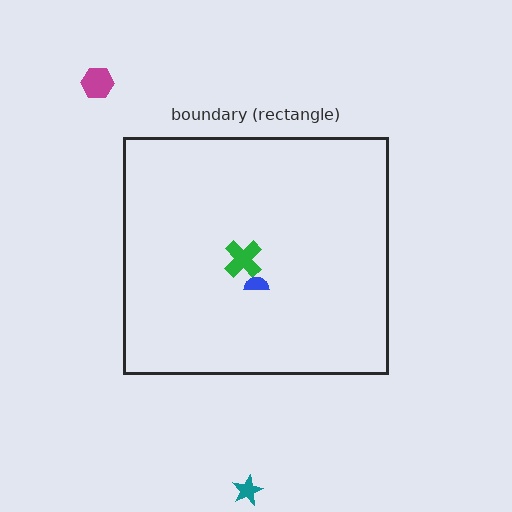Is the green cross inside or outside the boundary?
Inside.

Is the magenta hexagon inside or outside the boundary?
Outside.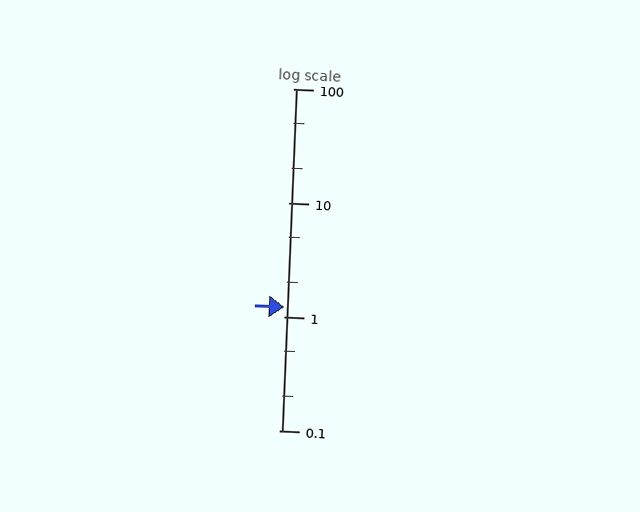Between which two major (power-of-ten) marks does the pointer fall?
The pointer is between 1 and 10.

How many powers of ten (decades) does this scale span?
The scale spans 3 decades, from 0.1 to 100.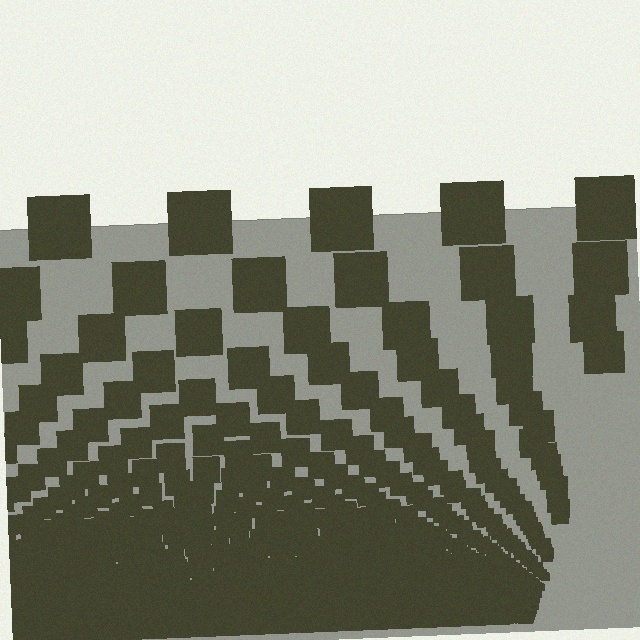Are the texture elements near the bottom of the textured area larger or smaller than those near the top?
Smaller. The gradient is inverted — elements near the bottom are smaller and denser.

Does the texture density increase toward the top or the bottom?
Density increases toward the bottom.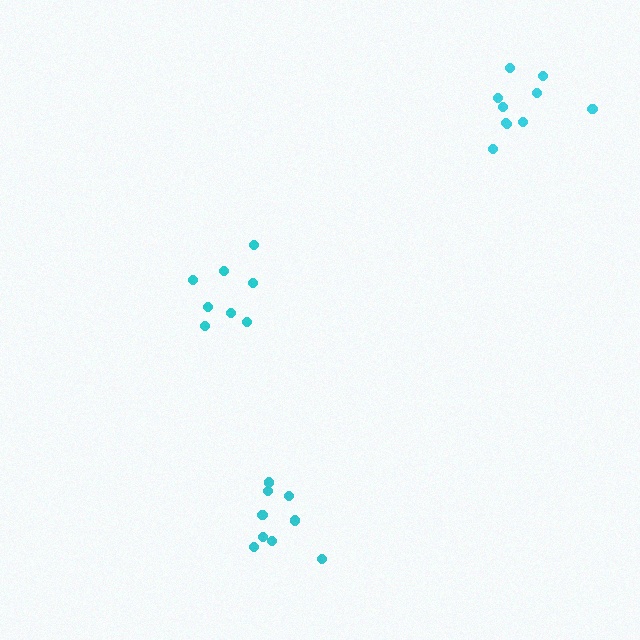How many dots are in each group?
Group 1: 8 dots, Group 2: 10 dots, Group 3: 9 dots (27 total).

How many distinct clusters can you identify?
There are 3 distinct clusters.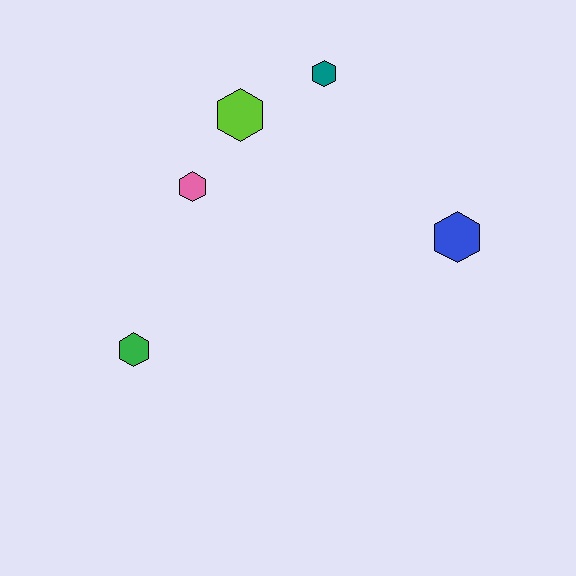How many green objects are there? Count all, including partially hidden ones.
There is 1 green object.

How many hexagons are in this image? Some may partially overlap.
There are 5 hexagons.